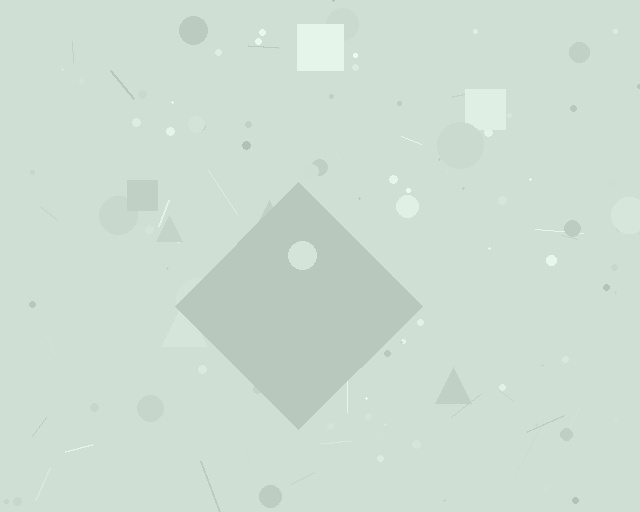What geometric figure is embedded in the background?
A diamond is embedded in the background.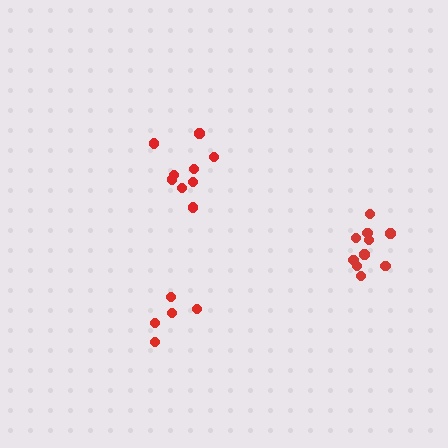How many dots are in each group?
Group 1: 5 dots, Group 2: 9 dots, Group 3: 10 dots (24 total).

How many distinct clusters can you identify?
There are 3 distinct clusters.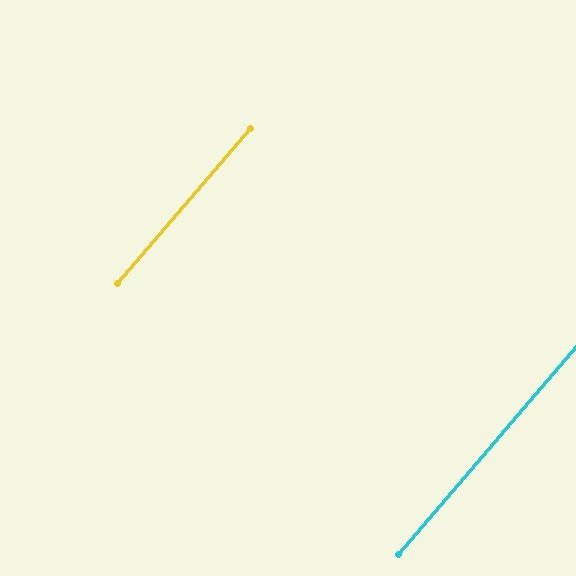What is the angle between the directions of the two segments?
Approximately 0 degrees.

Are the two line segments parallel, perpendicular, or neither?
Parallel — their directions differ by only 0.0°.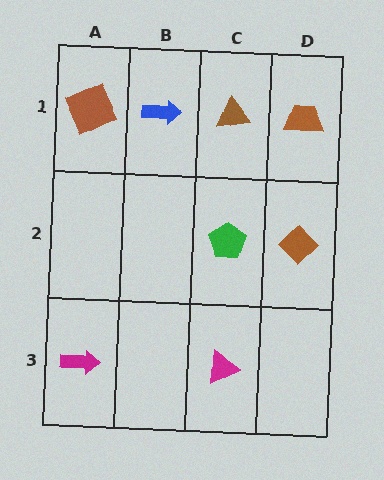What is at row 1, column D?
A brown trapezoid.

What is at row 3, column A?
A magenta arrow.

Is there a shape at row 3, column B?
No, that cell is empty.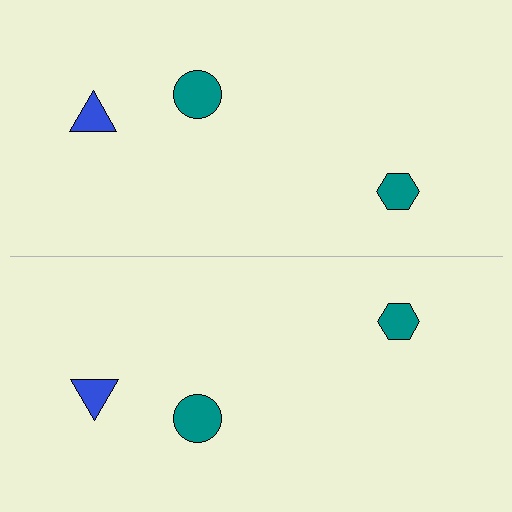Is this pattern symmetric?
Yes, this pattern has bilateral (reflection) symmetry.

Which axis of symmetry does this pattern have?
The pattern has a horizontal axis of symmetry running through the center of the image.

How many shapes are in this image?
There are 6 shapes in this image.